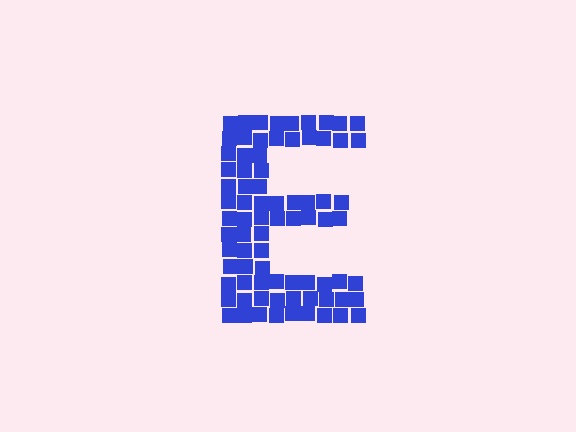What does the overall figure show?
The overall figure shows the letter E.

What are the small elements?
The small elements are squares.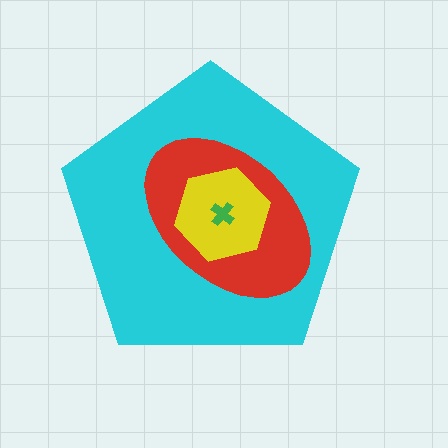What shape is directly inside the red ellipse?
The yellow hexagon.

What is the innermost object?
The green cross.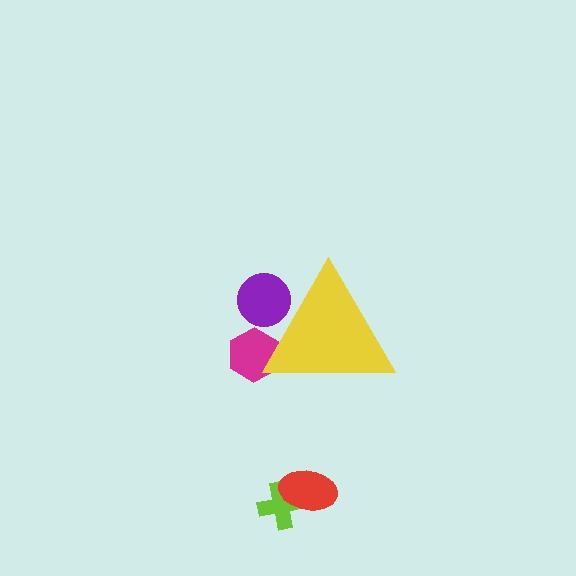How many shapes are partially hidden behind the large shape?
2 shapes are partially hidden.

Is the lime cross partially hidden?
No, the lime cross is fully visible.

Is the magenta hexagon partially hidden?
Yes, the magenta hexagon is partially hidden behind the yellow triangle.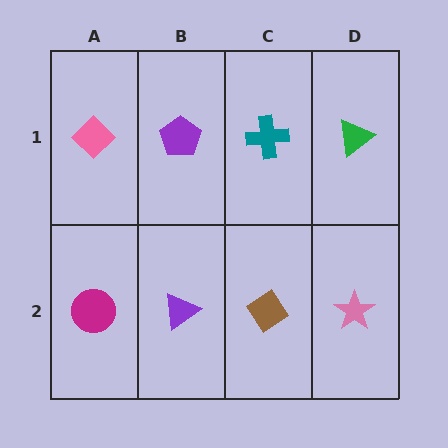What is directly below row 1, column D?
A pink star.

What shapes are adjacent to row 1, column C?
A brown diamond (row 2, column C), a purple pentagon (row 1, column B), a green triangle (row 1, column D).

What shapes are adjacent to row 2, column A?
A pink diamond (row 1, column A), a purple triangle (row 2, column B).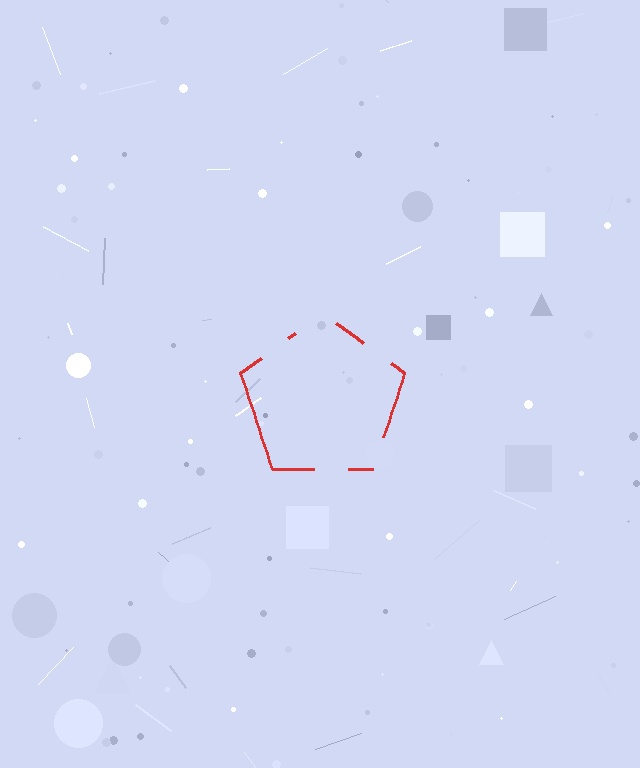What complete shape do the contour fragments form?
The contour fragments form a pentagon.